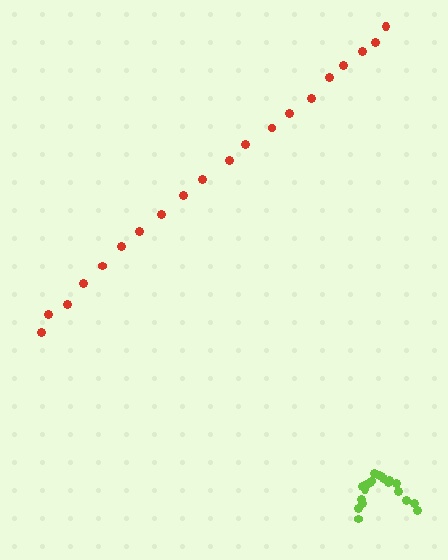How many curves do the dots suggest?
There are 2 distinct paths.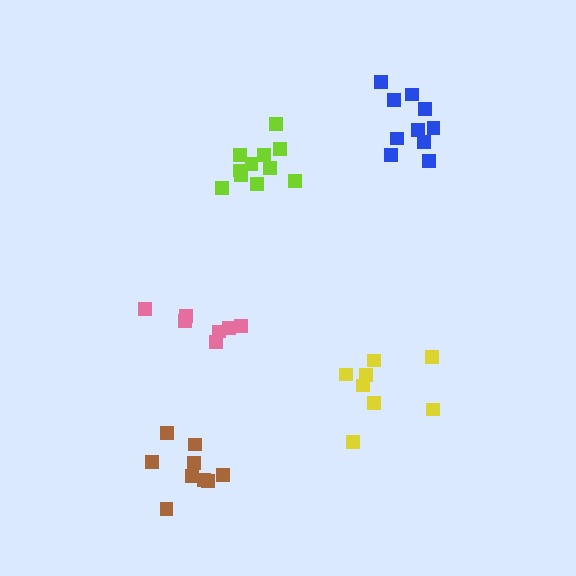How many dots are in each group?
Group 1: 8 dots, Group 2: 7 dots, Group 3: 10 dots, Group 4: 11 dots, Group 5: 9 dots (45 total).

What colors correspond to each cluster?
The clusters are colored: yellow, pink, blue, lime, brown.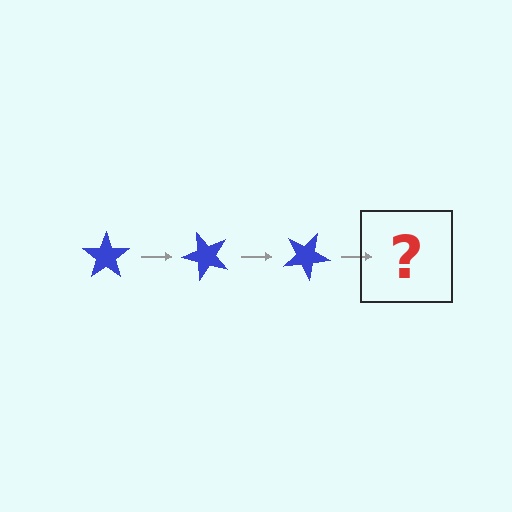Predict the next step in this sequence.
The next step is a blue star rotated 150 degrees.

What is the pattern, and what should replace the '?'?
The pattern is that the star rotates 50 degrees each step. The '?' should be a blue star rotated 150 degrees.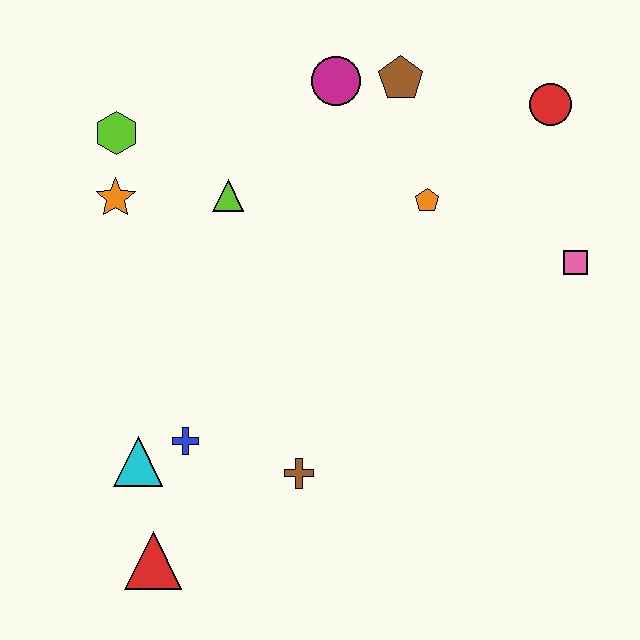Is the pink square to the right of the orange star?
Yes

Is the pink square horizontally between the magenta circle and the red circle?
No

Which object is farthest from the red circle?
The red triangle is farthest from the red circle.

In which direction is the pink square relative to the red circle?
The pink square is below the red circle.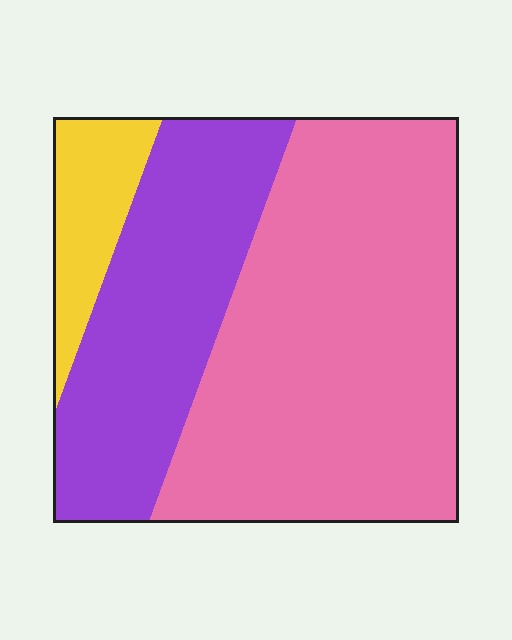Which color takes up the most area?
Pink, at roughly 60%.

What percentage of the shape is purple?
Purple takes up about one third (1/3) of the shape.